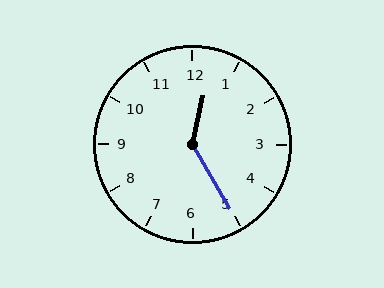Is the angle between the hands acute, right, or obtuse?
It is obtuse.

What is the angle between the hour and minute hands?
Approximately 138 degrees.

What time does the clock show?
12:25.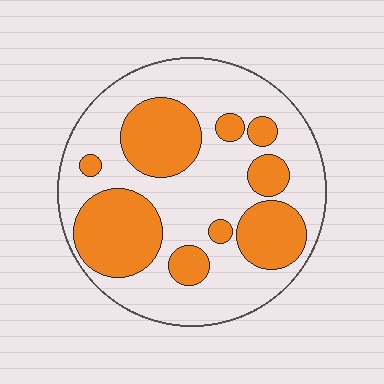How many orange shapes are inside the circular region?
9.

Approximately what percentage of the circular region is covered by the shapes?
Approximately 35%.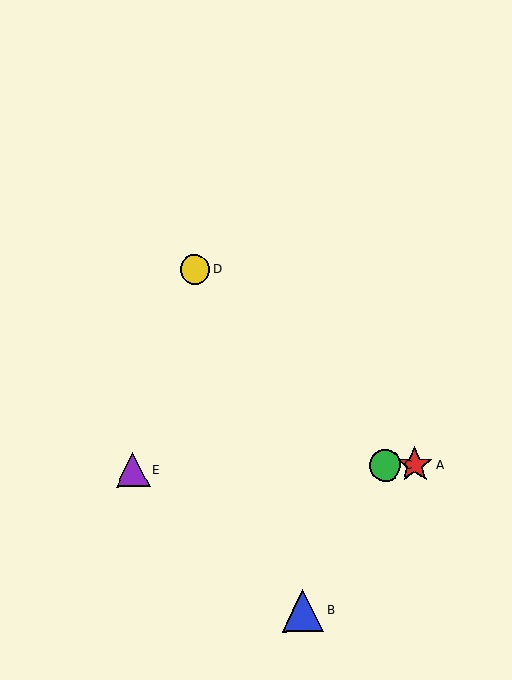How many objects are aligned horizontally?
3 objects (A, C, E) are aligned horizontally.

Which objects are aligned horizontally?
Objects A, C, E are aligned horizontally.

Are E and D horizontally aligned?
No, E is at y≈470 and D is at y≈270.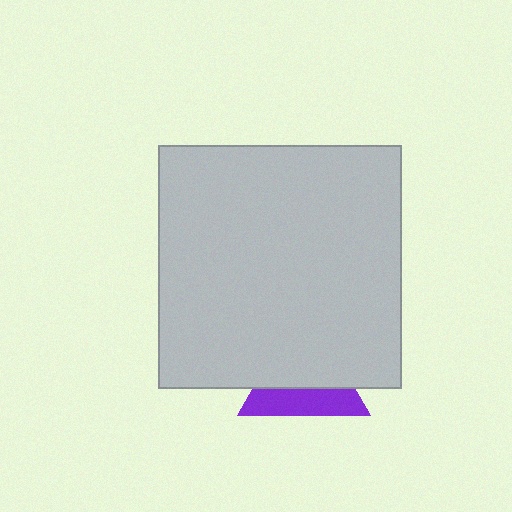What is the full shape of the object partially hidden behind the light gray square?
The partially hidden object is a purple triangle.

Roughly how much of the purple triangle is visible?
A small part of it is visible (roughly 40%).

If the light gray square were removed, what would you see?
You would see the complete purple triangle.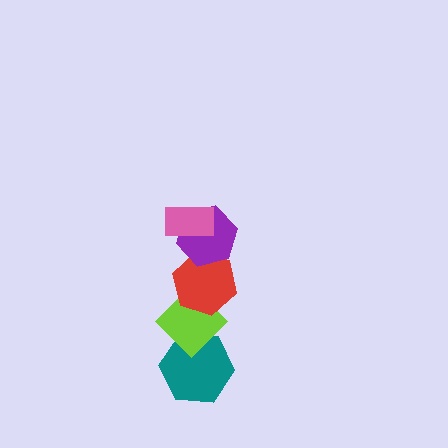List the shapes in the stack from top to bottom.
From top to bottom: the pink rectangle, the purple hexagon, the red hexagon, the lime diamond, the teal hexagon.